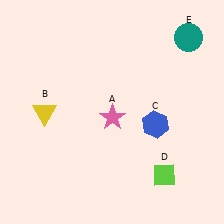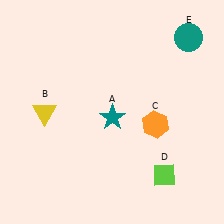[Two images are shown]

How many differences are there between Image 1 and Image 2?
There are 2 differences between the two images.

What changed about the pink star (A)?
In Image 1, A is pink. In Image 2, it changed to teal.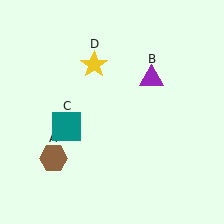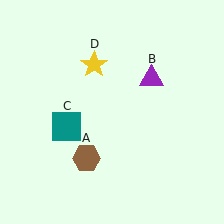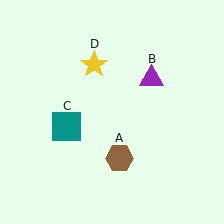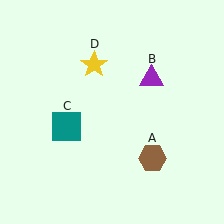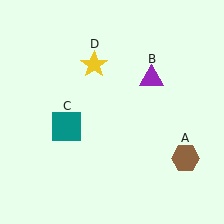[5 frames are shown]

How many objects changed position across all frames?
1 object changed position: brown hexagon (object A).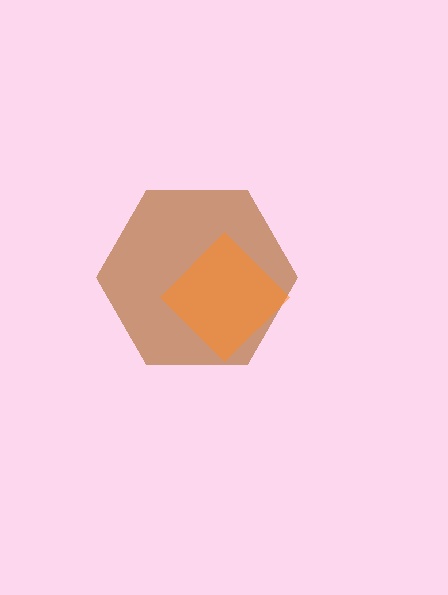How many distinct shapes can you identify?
There are 2 distinct shapes: a brown hexagon, an orange diamond.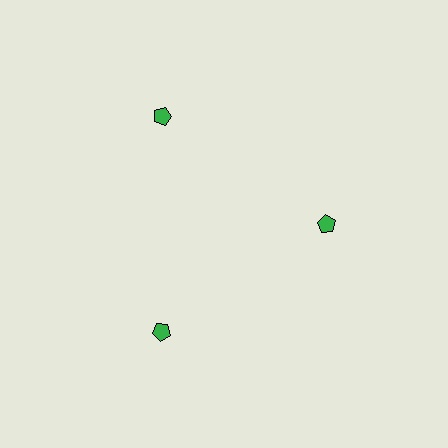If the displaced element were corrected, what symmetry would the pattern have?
It would have 3-fold rotational symmetry — the pattern would map onto itself every 120 degrees.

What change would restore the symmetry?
The symmetry would be restored by moving it outward, back onto the ring so that all 3 pentagons sit at equal angles and equal distance from the center.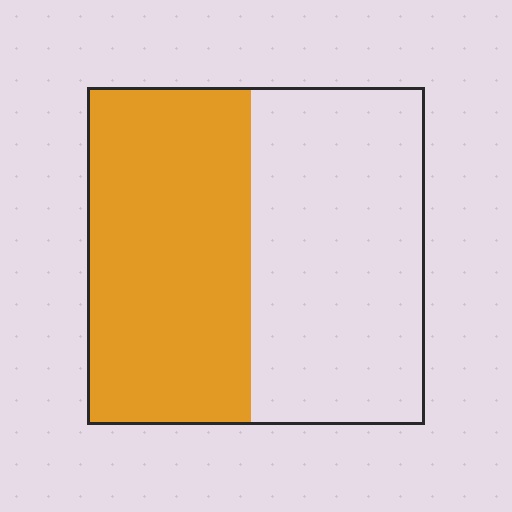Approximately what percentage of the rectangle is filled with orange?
Approximately 50%.